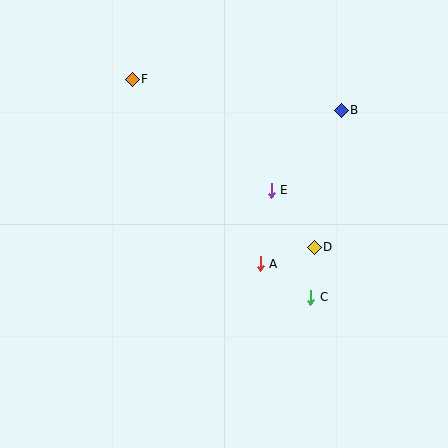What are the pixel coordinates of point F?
Point F is at (132, 79).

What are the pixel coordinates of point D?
Point D is at (314, 247).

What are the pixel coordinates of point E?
Point E is at (271, 190).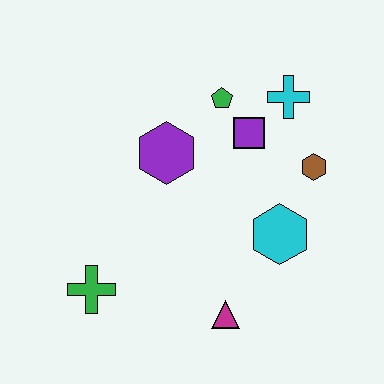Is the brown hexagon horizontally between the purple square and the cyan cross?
No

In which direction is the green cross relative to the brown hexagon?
The green cross is to the left of the brown hexagon.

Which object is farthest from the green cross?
The cyan cross is farthest from the green cross.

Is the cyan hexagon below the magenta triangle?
No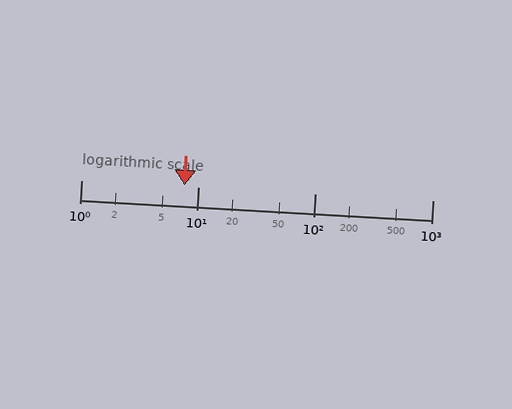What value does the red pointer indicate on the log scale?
The pointer indicates approximately 7.6.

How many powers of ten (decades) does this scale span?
The scale spans 3 decades, from 1 to 1000.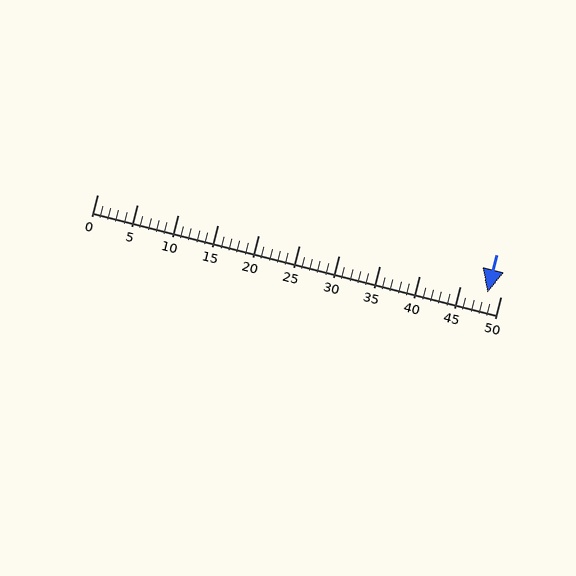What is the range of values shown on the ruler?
The ruler shows values from 0 to 50.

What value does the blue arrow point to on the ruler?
The blue arrow points to approximately 48.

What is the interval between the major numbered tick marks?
The major tick marks are spaced 5 units apart.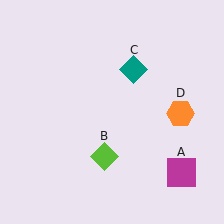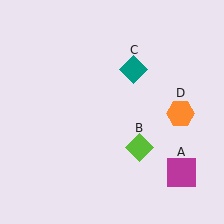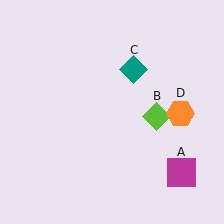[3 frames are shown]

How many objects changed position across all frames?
1 object changed position: lime diamond (object B).